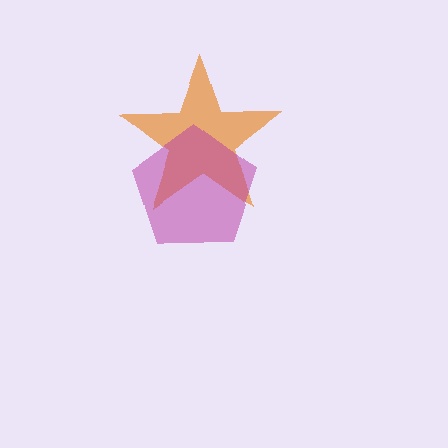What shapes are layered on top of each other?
The layered shapes are: an orange star, a magenta pentagon.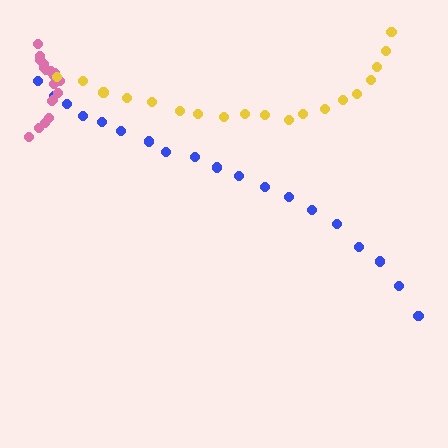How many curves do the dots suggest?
There are 3 distinct paths.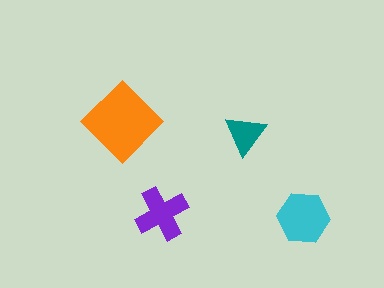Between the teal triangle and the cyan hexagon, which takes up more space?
The cyan hexagon.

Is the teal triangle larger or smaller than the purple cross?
Smaller.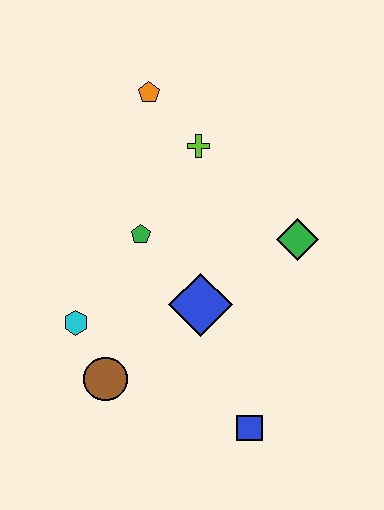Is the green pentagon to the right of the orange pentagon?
No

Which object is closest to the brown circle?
The cyan hexagon is closest to the brown circle.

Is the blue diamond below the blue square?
No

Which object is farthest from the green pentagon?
The blue square is farthest from the green pentagon.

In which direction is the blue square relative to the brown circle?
The blue square is to the right of the brown circle.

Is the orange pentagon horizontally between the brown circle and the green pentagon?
No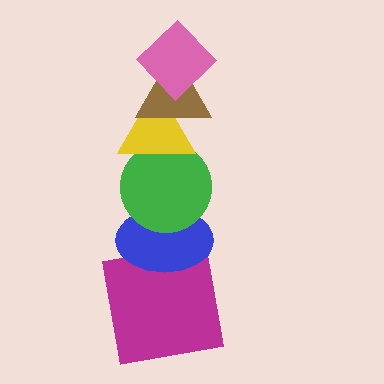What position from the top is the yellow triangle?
The yellow triangle is 3rd from the top.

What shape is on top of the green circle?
The yellow triangle is on top of the green circle.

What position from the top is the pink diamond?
The pink diamond is 1st from the top.